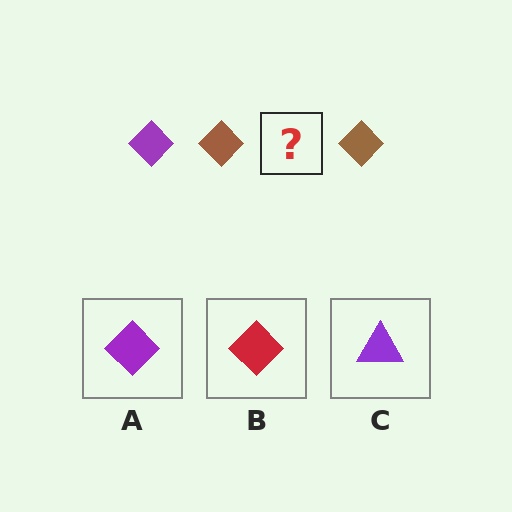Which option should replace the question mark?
Option A.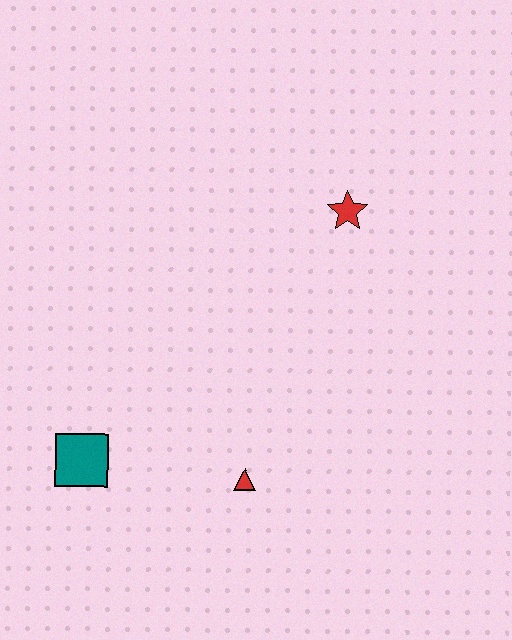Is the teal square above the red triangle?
Yes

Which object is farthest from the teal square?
The red star is farthest from the teal square.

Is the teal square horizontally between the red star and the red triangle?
No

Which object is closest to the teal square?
The red triangle is closest to the teal square.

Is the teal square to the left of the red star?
Yes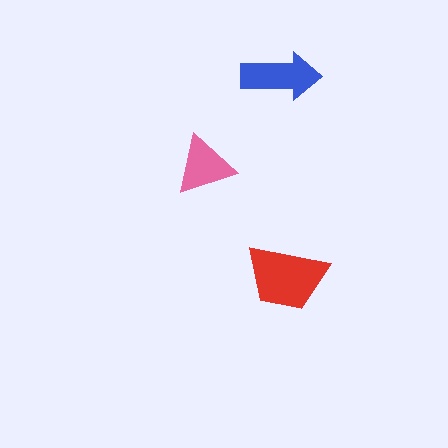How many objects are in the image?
There are 3 objects in the image.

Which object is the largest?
The red trapezoid.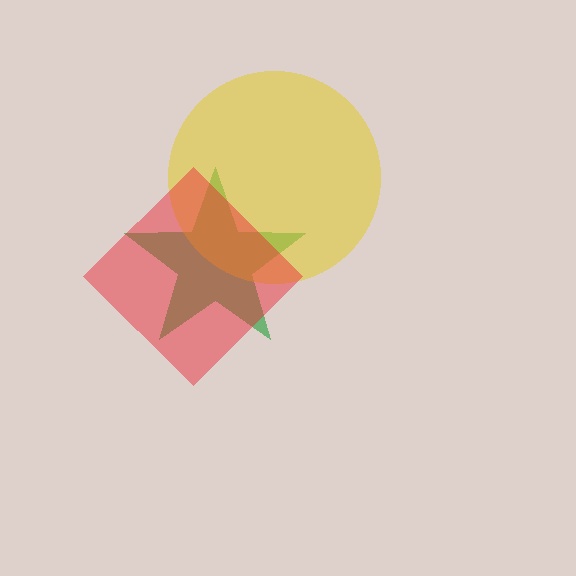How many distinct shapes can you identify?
There are 3 distinct shapes: a green star, a yellow circle, a red diamond.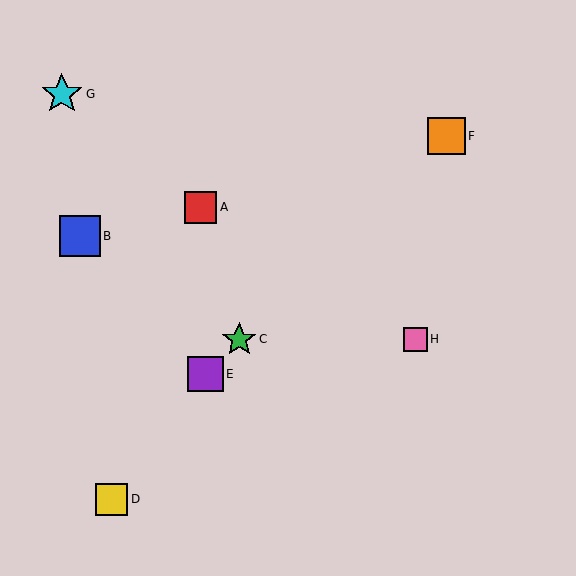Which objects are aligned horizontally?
Objects C, H are aligned horizontally.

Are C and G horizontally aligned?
No, C is at y≈340 and G is at y≈94.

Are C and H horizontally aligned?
Yes, both are at y≈340.